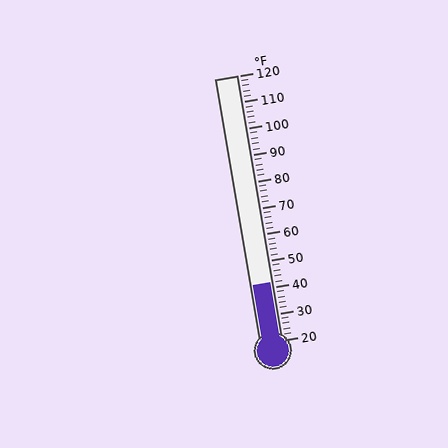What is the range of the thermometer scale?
The thermometer scale ranges from 20°F to 120°F.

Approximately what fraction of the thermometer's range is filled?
The thermometer is filled to approximately 20% of its range.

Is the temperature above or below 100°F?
The temperature is below 100°F.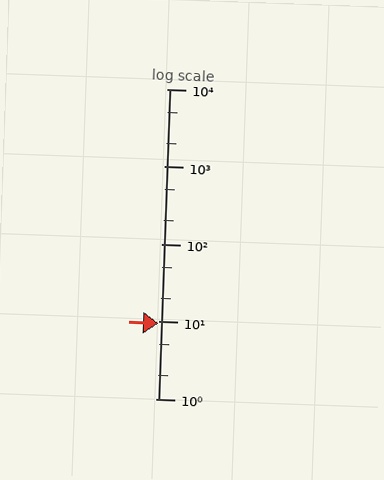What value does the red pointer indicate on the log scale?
The pointer indicates approximately 9.3.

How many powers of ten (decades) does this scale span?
The scale spans 4 decades, from 1 to 10000.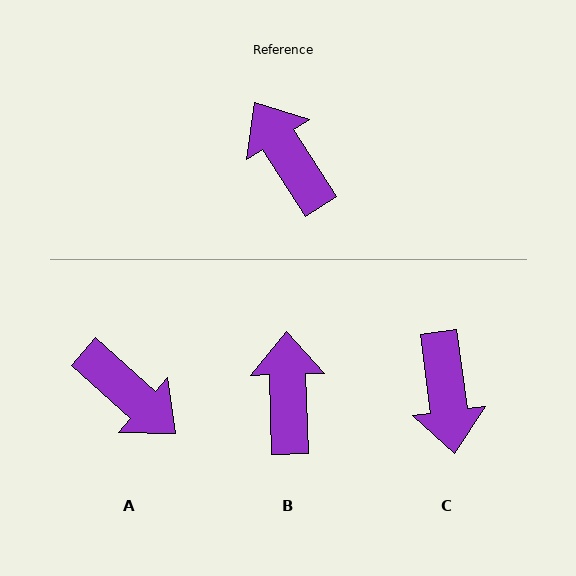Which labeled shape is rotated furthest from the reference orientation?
A, about 165 degrees away.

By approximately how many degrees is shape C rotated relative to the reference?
Approximately 155 degrees counter-clockwise.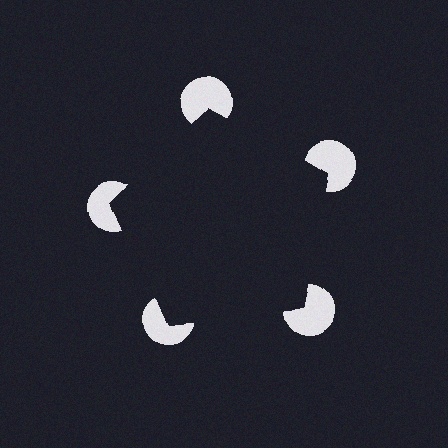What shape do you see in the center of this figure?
An illusory pentagon — its edges are inferred from the aligned wedge cuts in the pac-man discs, not physically drawn.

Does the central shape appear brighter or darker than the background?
It typically appears slightly darker than the background, even though no actual brightness change is drawn.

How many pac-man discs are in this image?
There are 5 — one at each vertex of the illusory pentagon.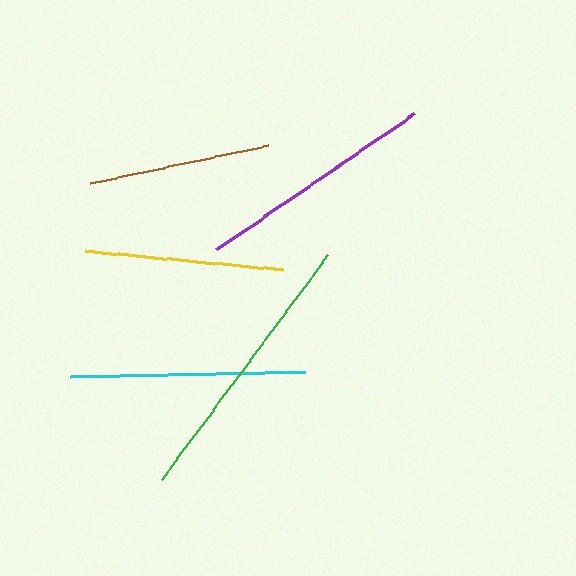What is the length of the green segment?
The green segment is approximately 280 pixels long.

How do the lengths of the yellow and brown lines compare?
The yellow and brown lines are approximately the same length.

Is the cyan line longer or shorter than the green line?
The green line is longer than the cyan line.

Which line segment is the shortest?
The brown line is the shortest at approximately 182 pixels.